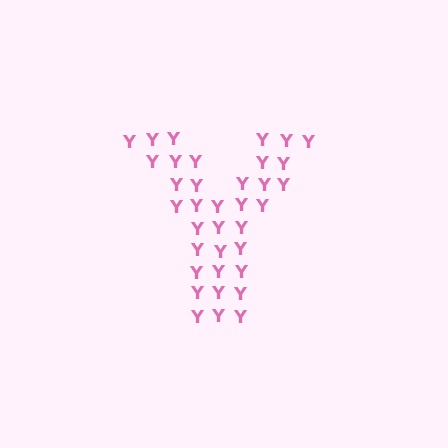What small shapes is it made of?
It is made of small letter Y's.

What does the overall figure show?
The overall figure shows the letter Y.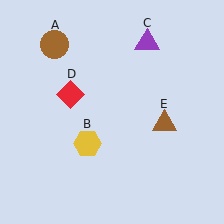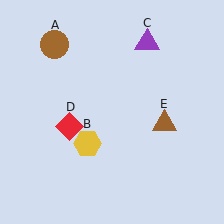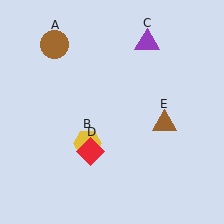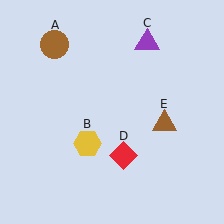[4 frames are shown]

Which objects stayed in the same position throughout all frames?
Brown circle (object A) and yellow hexagon (object B) and purple triangle (object C) and brown triangle (object E) remained stationary.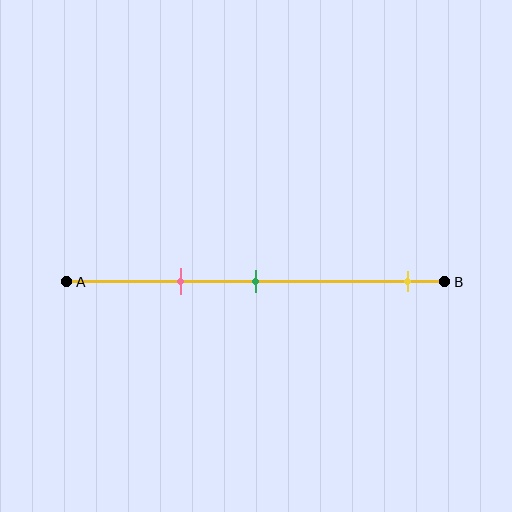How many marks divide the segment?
There are 3 marks dividing the segment.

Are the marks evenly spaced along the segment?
No, the marks are not evenly spaced.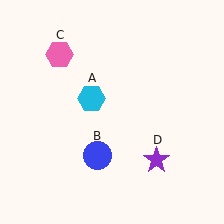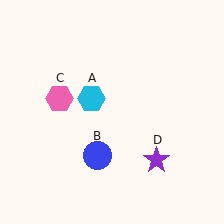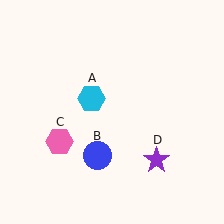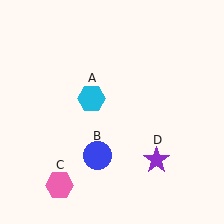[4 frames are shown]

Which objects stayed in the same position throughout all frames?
Cyan hexagon (object A) and blue circle (object B) and purple star (object D) remained stationary.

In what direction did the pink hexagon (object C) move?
The pink hexagon (object C) moved down.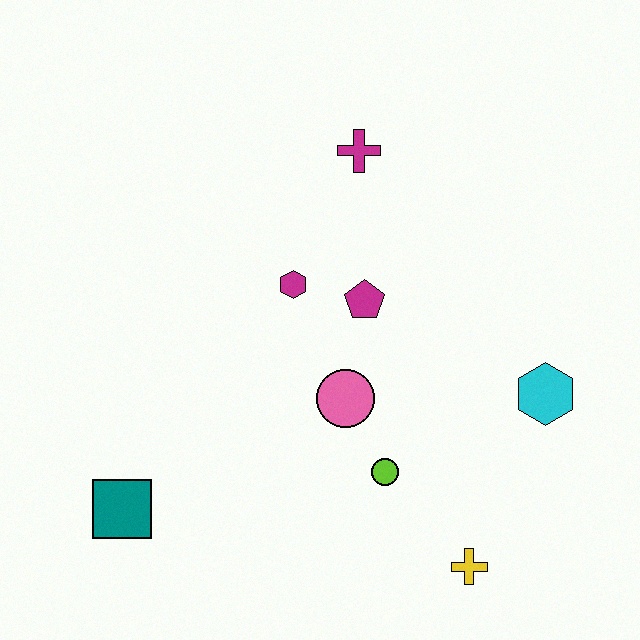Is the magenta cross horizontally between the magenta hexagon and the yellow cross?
Yes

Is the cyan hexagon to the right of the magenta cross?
Yes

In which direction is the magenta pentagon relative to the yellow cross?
The magenta pentagon is above the yellow cross.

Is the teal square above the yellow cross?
Yes